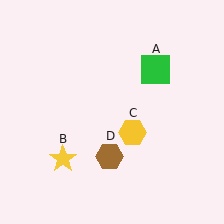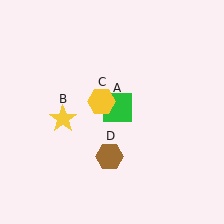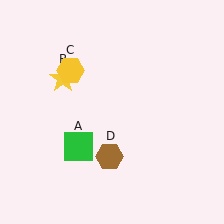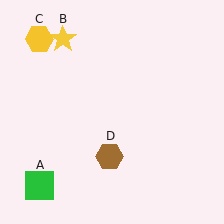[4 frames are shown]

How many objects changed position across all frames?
3 objects changed position: green square (object A), yellow star (object B), yellow hexagon (object C).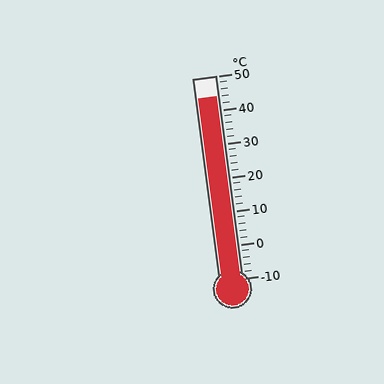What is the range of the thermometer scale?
The thermometer scale ranges from -10°C to 50°C.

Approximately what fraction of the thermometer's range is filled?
The thermometer is filled to approximately 90% of its range.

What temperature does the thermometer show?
The thermometer shows approximately 44°C.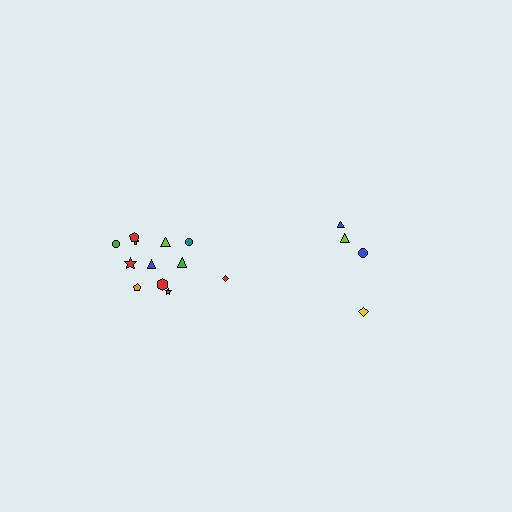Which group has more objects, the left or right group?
The left group.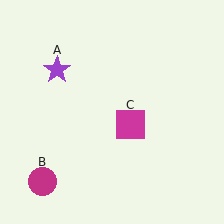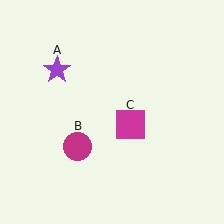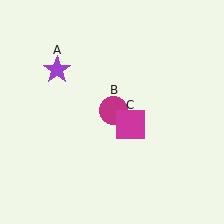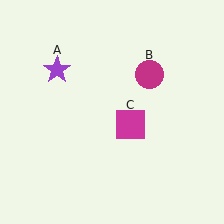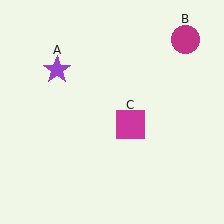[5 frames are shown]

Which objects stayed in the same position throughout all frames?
Purple star (object A) and magenta square (object C) remained stationary.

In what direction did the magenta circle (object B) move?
The magenta circle (object B) moved up and to the right.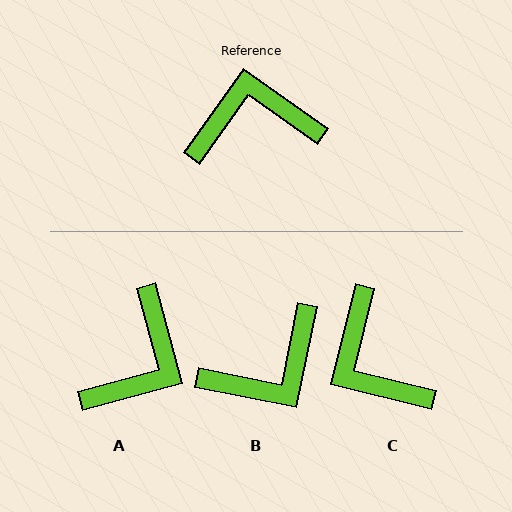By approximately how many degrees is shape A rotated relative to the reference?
Approximately 129 degrees clockwise.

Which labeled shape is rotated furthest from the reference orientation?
B, about 156 degrees away.